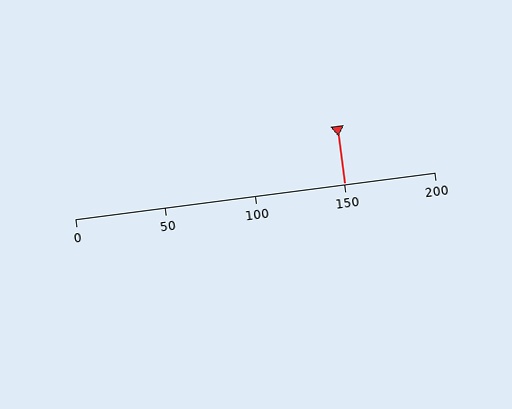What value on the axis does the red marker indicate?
The marker indicates approximately 150.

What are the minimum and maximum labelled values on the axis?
The axis runs from 0 to 200.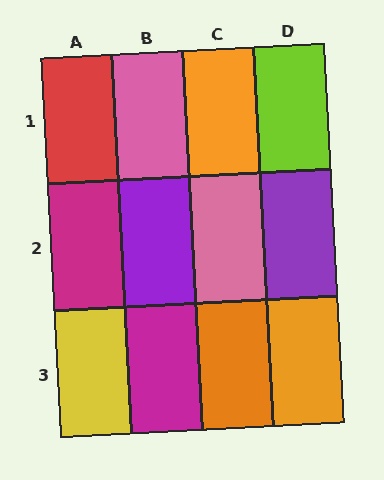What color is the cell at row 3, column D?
Orange.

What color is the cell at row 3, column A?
Yellow.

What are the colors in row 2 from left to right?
Magenta, purple, pink, purple.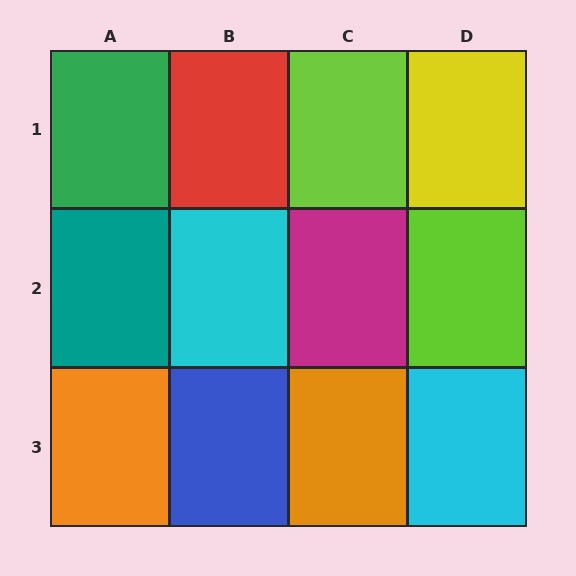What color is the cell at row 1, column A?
Green.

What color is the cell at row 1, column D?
Yellow.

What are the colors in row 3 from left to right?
Orange, blue, orange, cyan.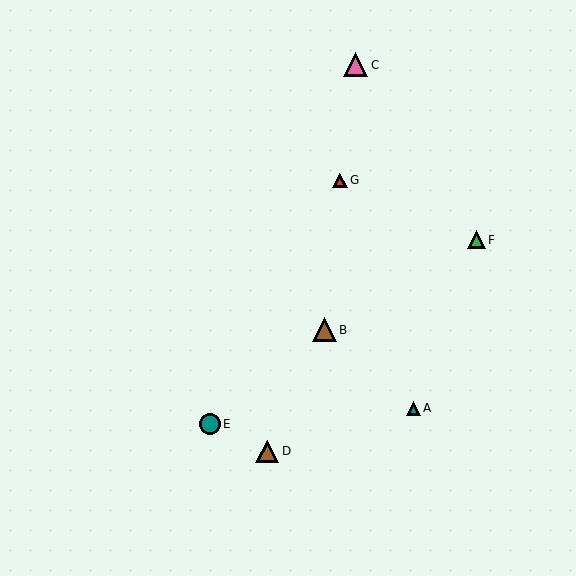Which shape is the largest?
The pink triangle (labeled C) is the largest.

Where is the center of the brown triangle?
The center of the brown triangle is at (267, 451).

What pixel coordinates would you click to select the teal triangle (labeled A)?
Click at (413, 408) to select the teal triangle A.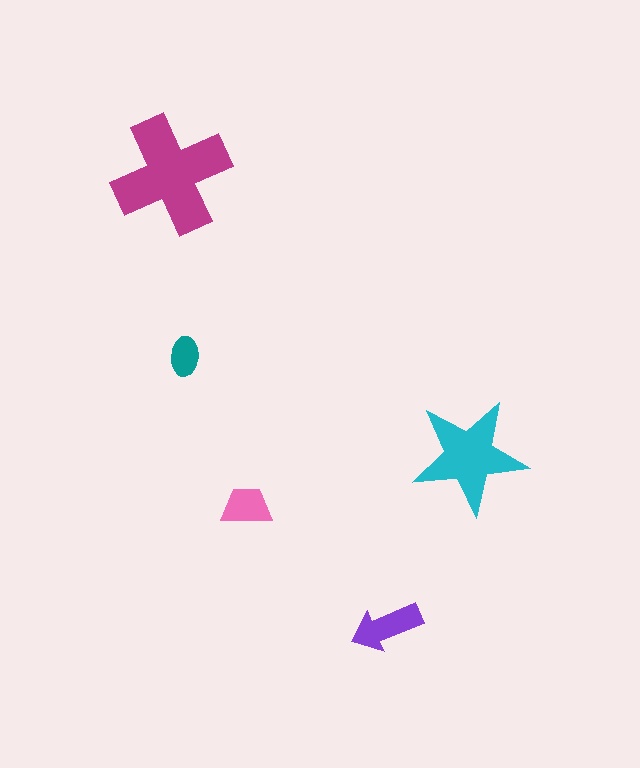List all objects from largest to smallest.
The magenta cross, the cyan star, the purple arrow, the pink trapezoid, the teal ellipse.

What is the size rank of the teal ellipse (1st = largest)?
5th.